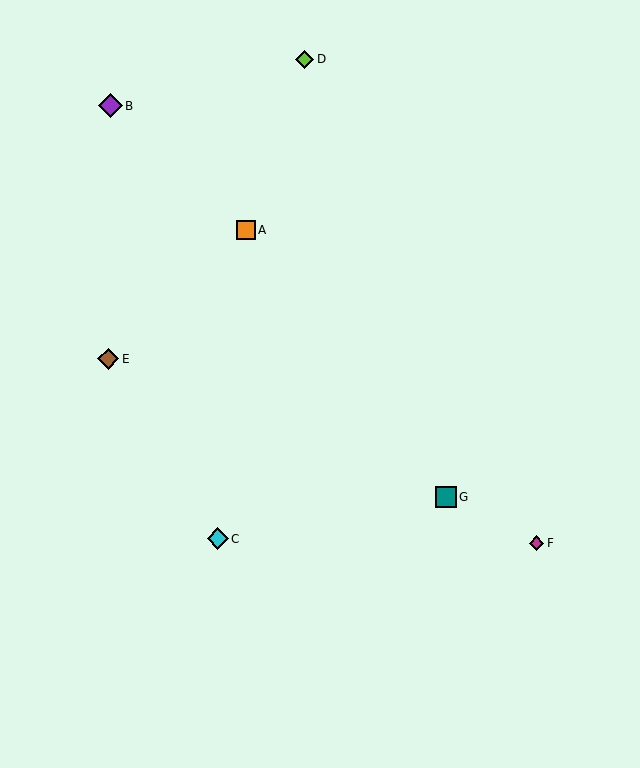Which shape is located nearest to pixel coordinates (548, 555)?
The magenta diamond (labeled F) at (537, 543) is nearest to that location.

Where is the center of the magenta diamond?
The center of the magenta diamond is at (537, 543).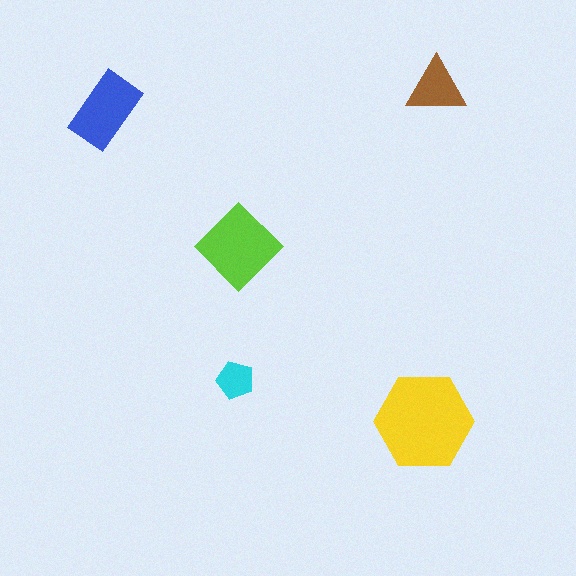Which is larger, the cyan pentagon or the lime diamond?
The lime diamond.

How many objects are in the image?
There are 5 objects in the image.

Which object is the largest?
The yellow hexagon.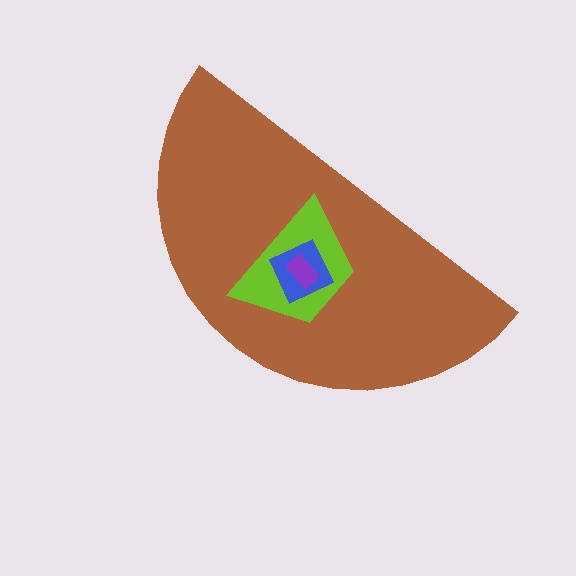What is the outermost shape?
The brown semicircle.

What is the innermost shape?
The purple rectangle.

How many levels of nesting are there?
4.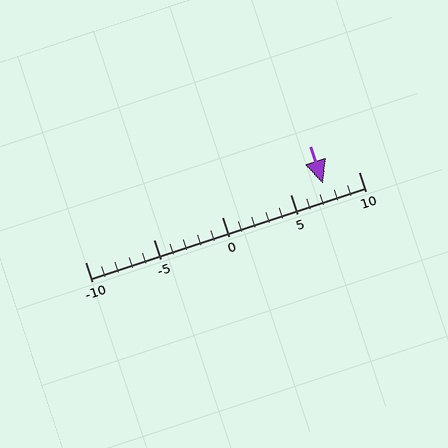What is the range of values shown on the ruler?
The ruler shows values from -10 to 10.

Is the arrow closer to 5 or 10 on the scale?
The arrow is closer to 5.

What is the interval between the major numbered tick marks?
The major tick marks are spaced 5 units apart.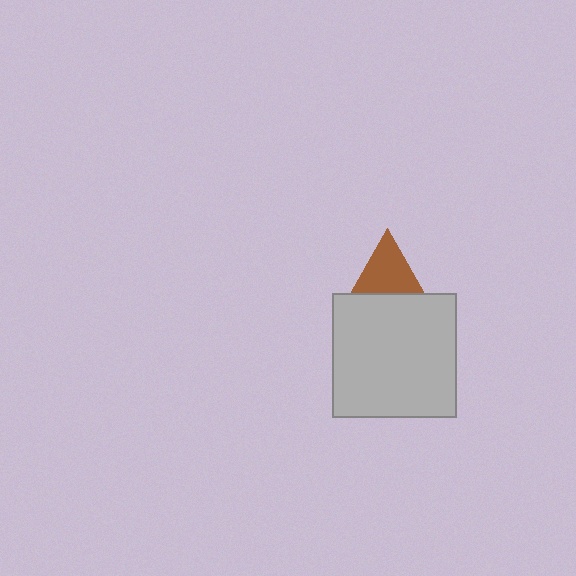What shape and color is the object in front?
The object in front is a light gray square.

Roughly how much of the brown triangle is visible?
Most of it is visible (roughly 68%).